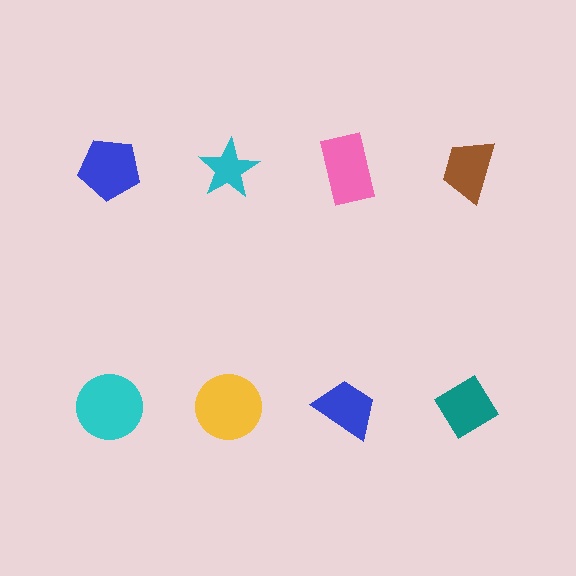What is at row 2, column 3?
A blue trapezoid.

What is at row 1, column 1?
A blue pentagon.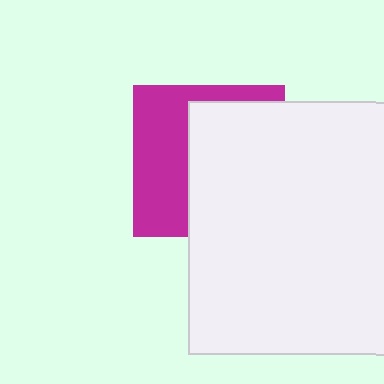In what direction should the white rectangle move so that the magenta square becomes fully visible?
The white rectangle should move right. That is the shortest direction to clear the overlap and leave the magenta square fully visible.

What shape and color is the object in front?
The object in front is a white rectangle.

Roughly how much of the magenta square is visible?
A small part of it is visible (roughly 42%).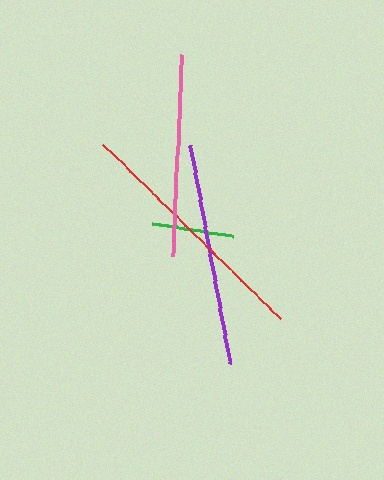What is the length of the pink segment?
The pink segment is approximately 201 pixels long.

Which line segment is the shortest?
The green line is the shortest at approximately 82 pixels.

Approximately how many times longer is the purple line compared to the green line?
The purple line is approximately 2.7 times the length of the green line.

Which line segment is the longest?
The red line is the longest at approximately 250 pixels.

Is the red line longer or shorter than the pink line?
The red line is longer than the pink line.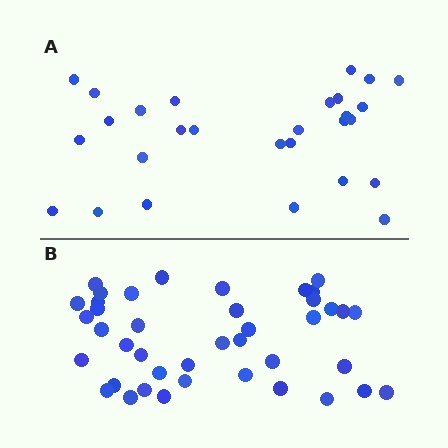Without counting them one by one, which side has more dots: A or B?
Region B (the bottom region) has more dots.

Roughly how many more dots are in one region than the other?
Region B has approximately 15 more dots than region A.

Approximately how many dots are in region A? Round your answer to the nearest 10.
About 30 dots. (The exact count is 28, which rounds to 30.)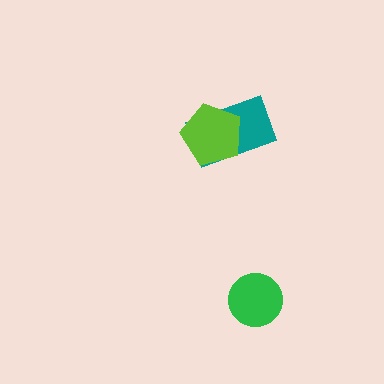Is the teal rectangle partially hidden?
Yes, it is partially covered by another shape.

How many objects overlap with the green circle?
0 objects overlap with the green circle.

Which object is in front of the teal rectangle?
The lime pentagon is in front of the teal rectangle.